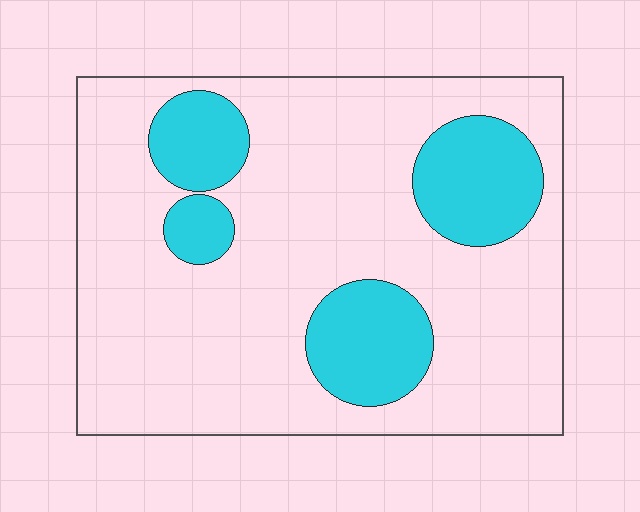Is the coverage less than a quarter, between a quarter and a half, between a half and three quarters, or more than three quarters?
Less than a quarter.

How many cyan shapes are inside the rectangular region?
4.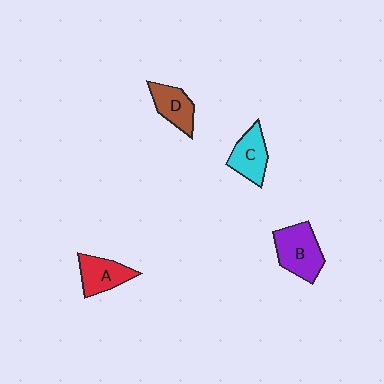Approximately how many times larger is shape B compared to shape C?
Approximately 1.3 times.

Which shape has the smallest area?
Shape D (brown).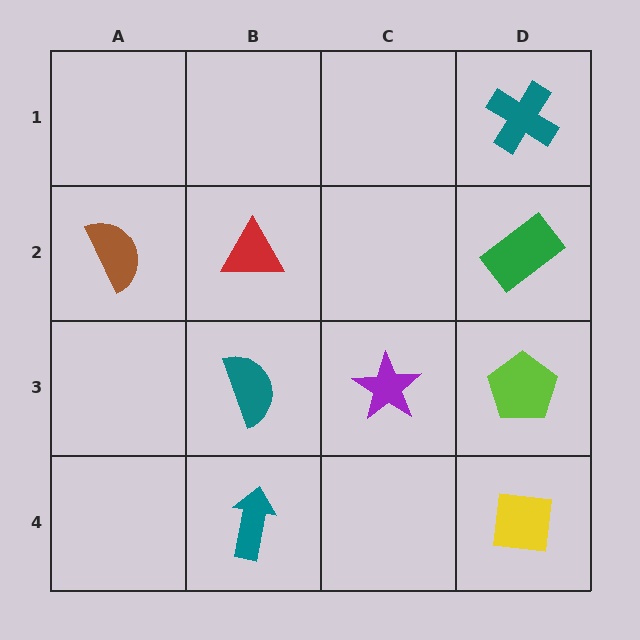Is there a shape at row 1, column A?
No, that cell is empty.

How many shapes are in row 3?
3 shapes.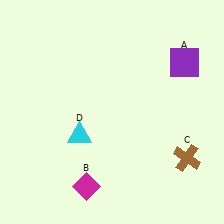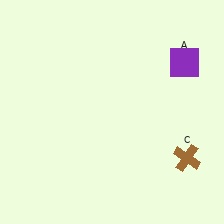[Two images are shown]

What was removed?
The cyan triangle (D), the magenta diamond (B) were removed in Image 2.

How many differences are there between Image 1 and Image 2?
There are 2 differences between the two images.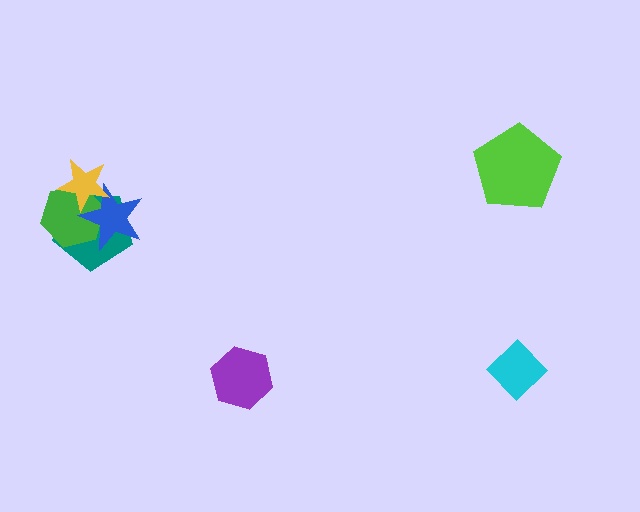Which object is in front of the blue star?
The yellow star is in front of the blue star.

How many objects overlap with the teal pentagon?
3 objects overlap with the teal pentagon.